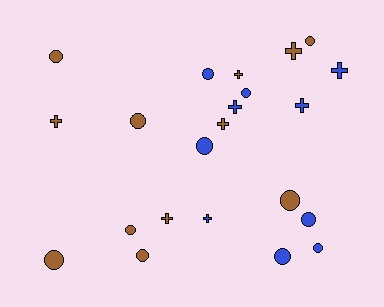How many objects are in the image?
There are 22 objects.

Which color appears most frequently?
Brown, with 12 objects.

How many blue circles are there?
There are 6 blue circles.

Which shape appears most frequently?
Circle, with 13 objects.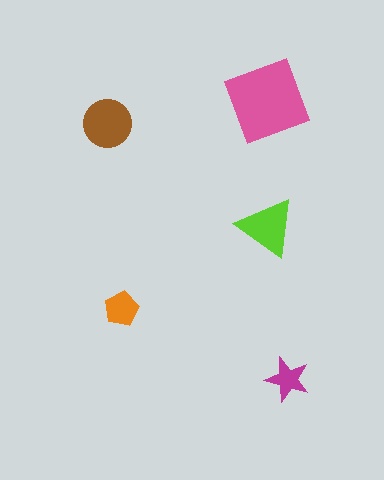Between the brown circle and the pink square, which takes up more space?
The pink square.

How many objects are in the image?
There are 5 objects in the image.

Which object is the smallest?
The magenta star.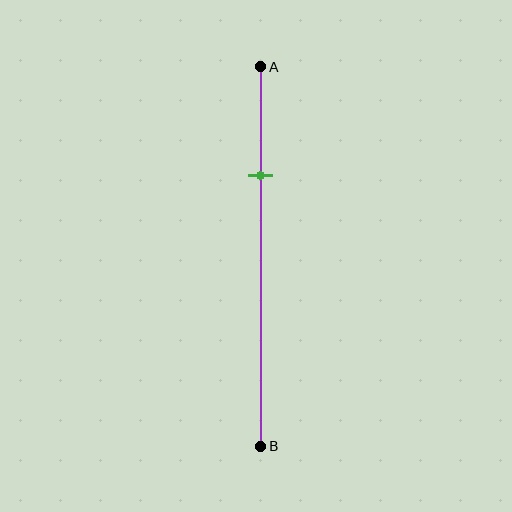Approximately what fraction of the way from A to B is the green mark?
The green mark is approximately 30% of the way from A to B.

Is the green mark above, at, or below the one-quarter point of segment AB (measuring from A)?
The green mark is below the one-quarter point of segment AB.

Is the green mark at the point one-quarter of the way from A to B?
No, the mark is at about 30% from A, not at the 25% one-quarter point.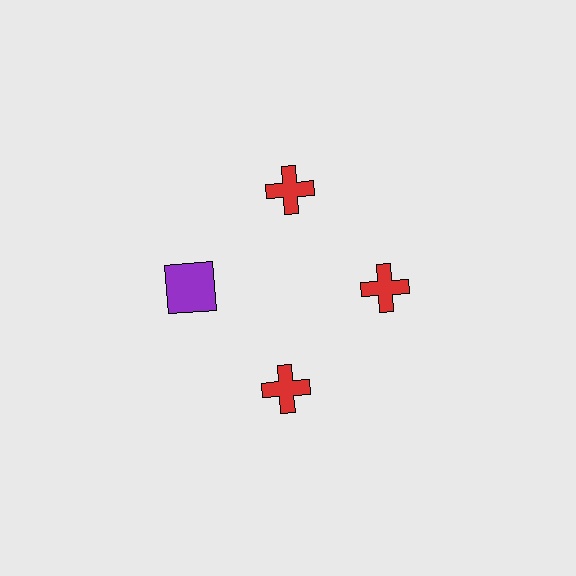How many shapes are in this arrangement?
There are 4 shapes arranged in a ring pattern.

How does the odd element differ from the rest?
It differs in both color (purple instead of red) and shape (square instead of cross).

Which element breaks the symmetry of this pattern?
The purple square at roughly the 9 o'clock position breaks the symmetry. All other shapes are red crosses.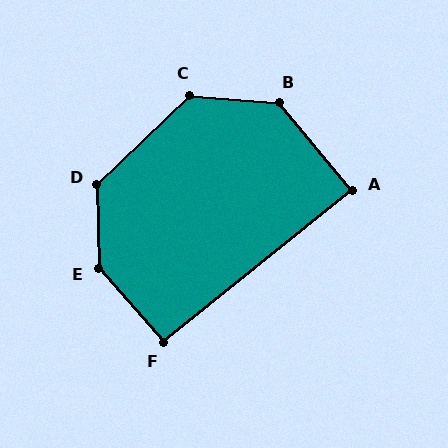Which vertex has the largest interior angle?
E, at approximately 140 degrees.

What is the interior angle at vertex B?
Approximately 135 degrees (obtuse).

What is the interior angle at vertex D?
Approximately 133 degrees (obtuse).